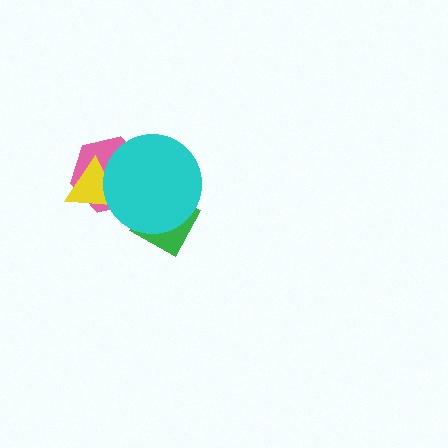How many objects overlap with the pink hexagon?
2 objects overlap with the pink hexagon.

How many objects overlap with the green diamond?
1 object overlaps with the green diamond.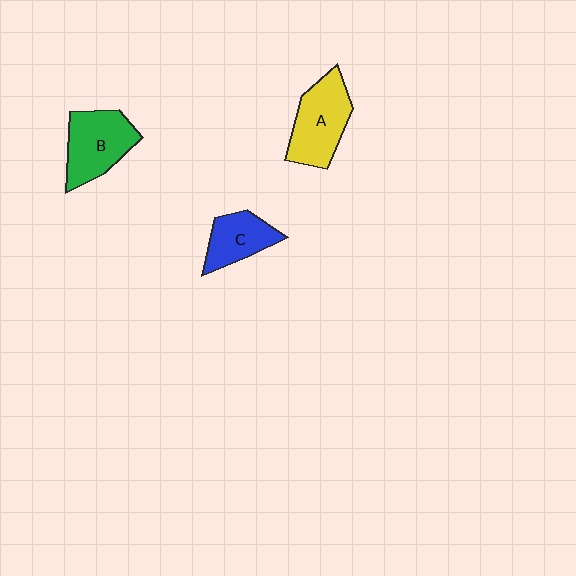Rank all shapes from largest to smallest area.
From largest to smallest: A (yellow), B (green), C (blue).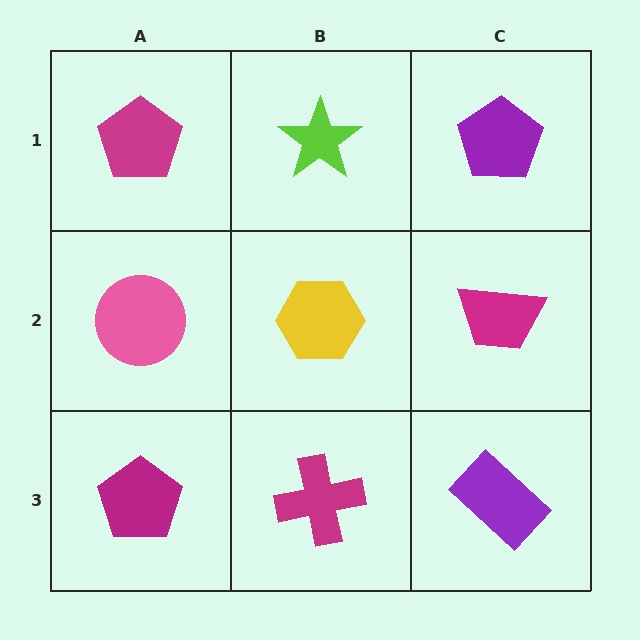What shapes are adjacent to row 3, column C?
A magenta trapezoid (row 2, column C), a magenta cross (row 3, column B).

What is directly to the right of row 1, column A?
A lime star.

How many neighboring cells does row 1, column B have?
3.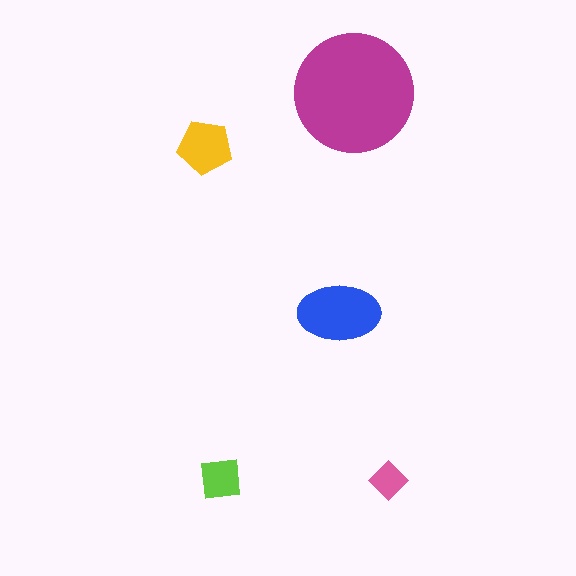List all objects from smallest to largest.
The pink diamond, the lime square, the yellow pentagon, the blue ellipse, the magenta circle.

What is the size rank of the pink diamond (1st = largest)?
5th.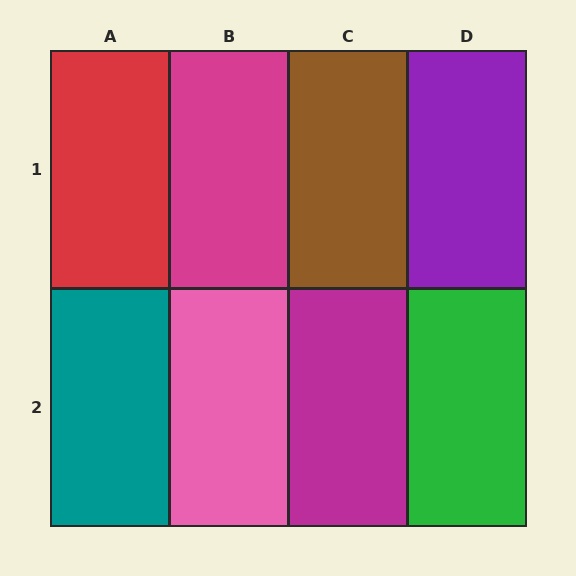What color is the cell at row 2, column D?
Green.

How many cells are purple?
1 cell is purple.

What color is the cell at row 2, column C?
Magenta.